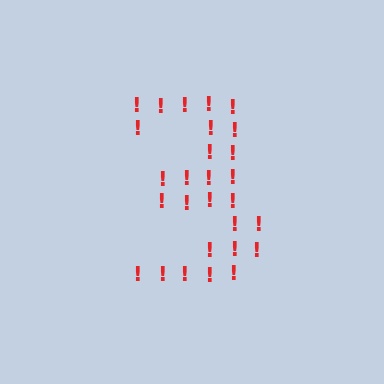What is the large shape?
The large shape is the digit 3.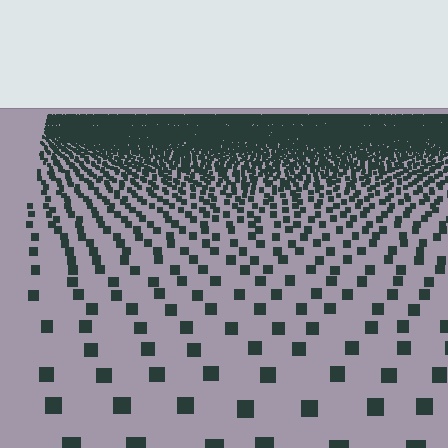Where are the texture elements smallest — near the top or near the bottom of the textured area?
Near the top.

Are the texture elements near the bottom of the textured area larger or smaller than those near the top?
Larger. Near the bottom, elements are closer to the viewer and appear at a bigger on-screen size.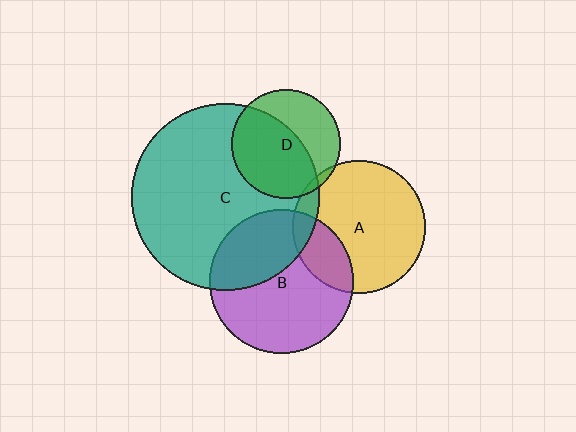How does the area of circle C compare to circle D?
Approximately 2.9 times.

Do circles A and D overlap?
Yes.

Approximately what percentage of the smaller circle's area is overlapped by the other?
Approximately 5%.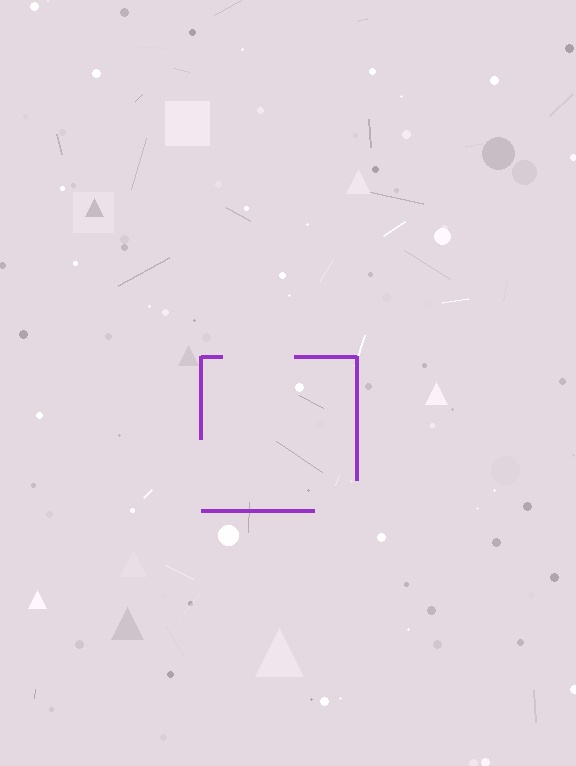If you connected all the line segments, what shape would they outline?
They would outline a square.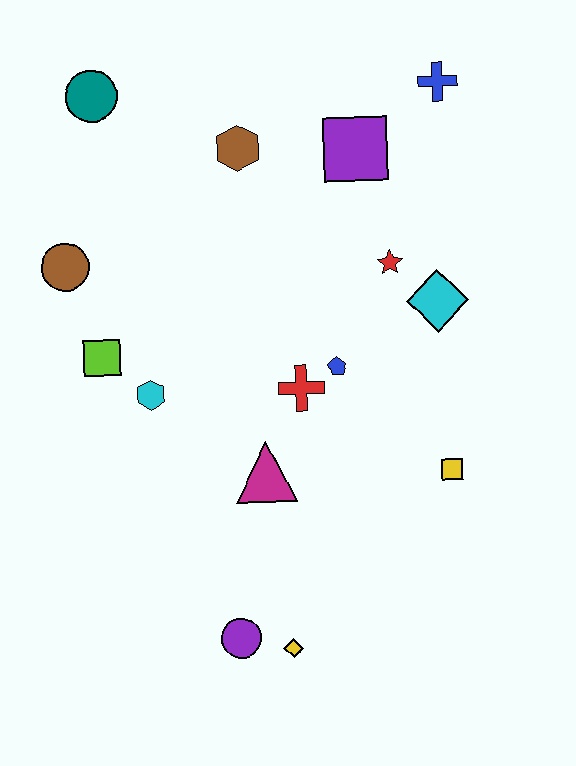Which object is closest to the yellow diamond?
The purple circle is closest to the yellow diamond.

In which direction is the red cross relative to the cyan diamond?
The red cross is to the left of the cyan diamond.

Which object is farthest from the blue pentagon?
The teal circle is farthest from the blue pentagon.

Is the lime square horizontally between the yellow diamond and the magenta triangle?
No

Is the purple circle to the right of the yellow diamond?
No